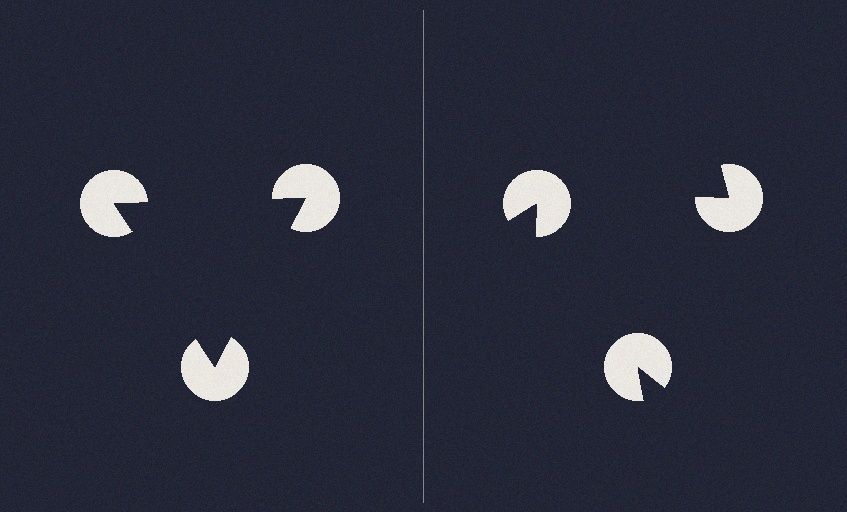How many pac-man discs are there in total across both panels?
6 — 3 on each side.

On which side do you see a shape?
An illusory triangle appears on the left side. On the right side the wedge cuts are rotated, so no coherent shape forms.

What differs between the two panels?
The pac-man discs are positioned identically on both sides; only the wedge orientations differ. On the left they align to a triangle; on the right they are misaligned.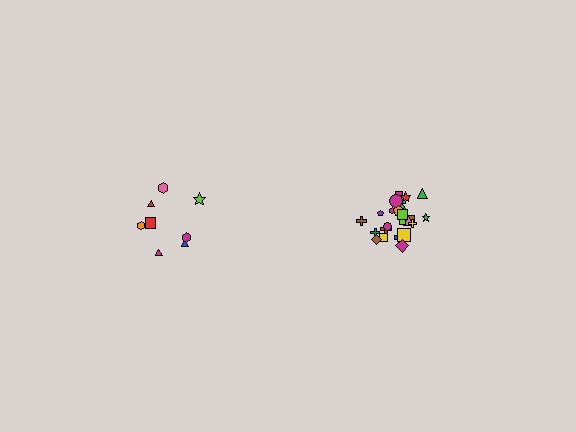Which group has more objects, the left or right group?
The right group.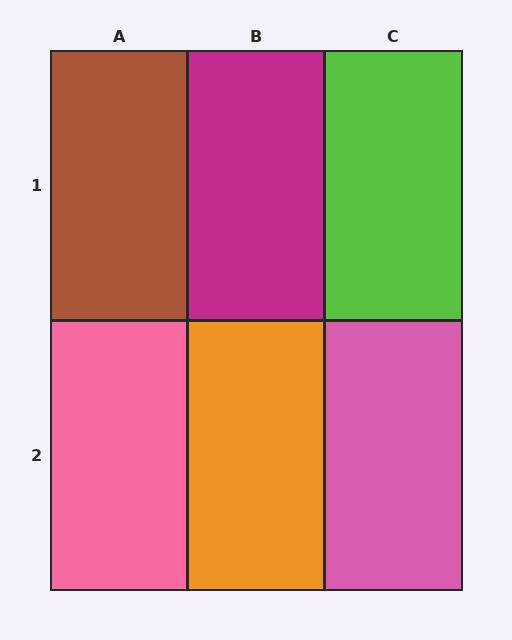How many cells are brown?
1 cell is brown.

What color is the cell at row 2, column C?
Pink.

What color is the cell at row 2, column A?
Pink.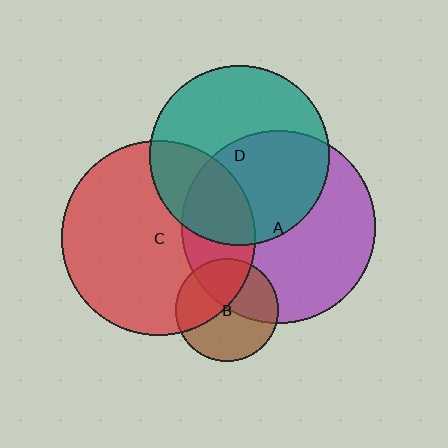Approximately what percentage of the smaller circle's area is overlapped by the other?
Approximately 45%.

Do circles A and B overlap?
Yes.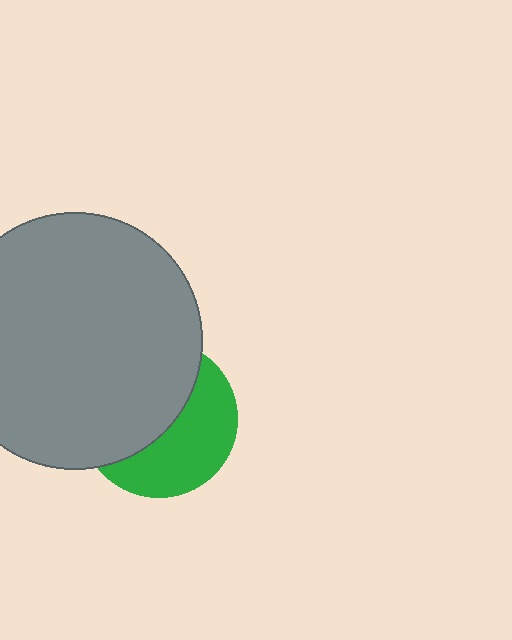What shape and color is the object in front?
The object in front is a gray circle.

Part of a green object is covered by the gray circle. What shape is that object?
It is a circle.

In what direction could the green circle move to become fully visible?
The green circle could move toward the lower-right. That would shift it out from behind the gray circle entirely.